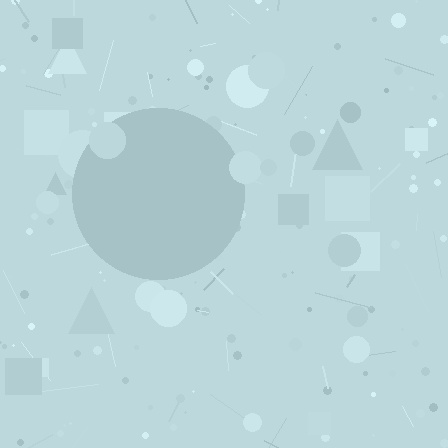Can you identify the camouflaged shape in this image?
The camouflaged shape is a circle.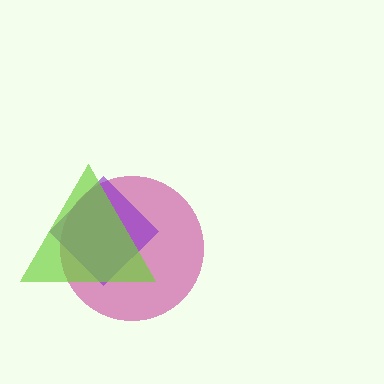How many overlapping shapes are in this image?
There are 3 overlapping shapes in the image.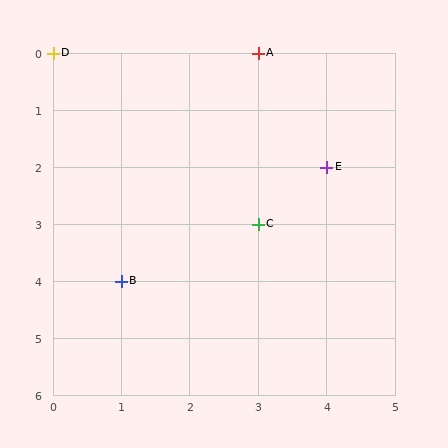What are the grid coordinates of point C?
Point C is at grid coordinates (3, 3).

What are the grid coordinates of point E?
Point E is at grid coordinates (4, 2).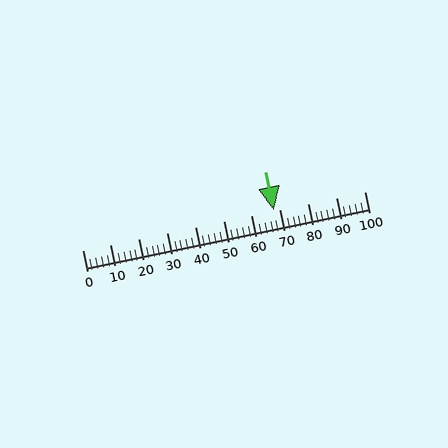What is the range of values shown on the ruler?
The ruler shows values from 0 to 100.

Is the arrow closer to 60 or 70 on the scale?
The arrow is closer to 70.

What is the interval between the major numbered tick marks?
The major tick marks are spaced 10 units apart.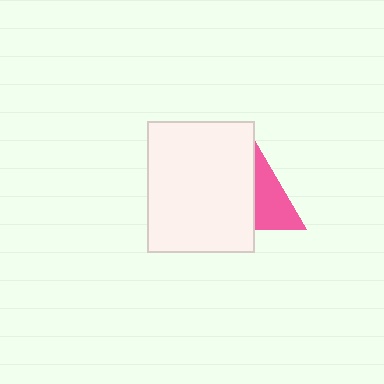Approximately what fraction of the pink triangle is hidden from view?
Roughly 58% of the pink triangle is hidden behind the white rectangle.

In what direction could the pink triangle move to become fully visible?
The pink triangle could move right. That would shift it out from behind the white rectangle entirely.